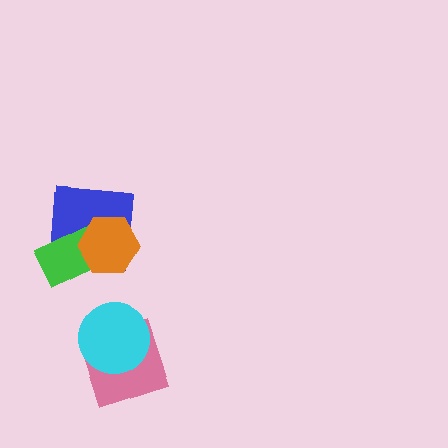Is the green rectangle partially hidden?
Yes, it is partially covered by another shape.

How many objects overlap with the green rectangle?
2 objects overlap with the green rectangle.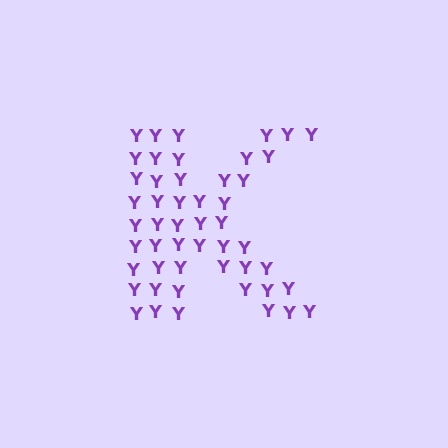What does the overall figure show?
The overall figure shows the letter K.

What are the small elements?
The small elements are letter Y's.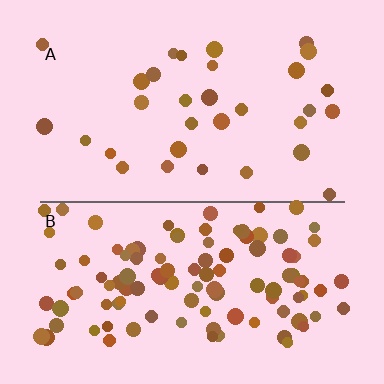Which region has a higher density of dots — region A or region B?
B (the bottom).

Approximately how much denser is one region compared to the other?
Approximately 3.4× — region B over region A.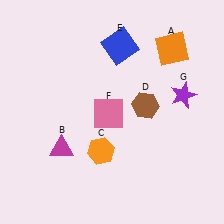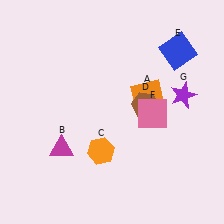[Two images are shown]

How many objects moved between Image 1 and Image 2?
3 objects moved between the two images.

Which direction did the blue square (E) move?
The blue square (E) moved right.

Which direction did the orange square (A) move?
The orange square (A) moved down.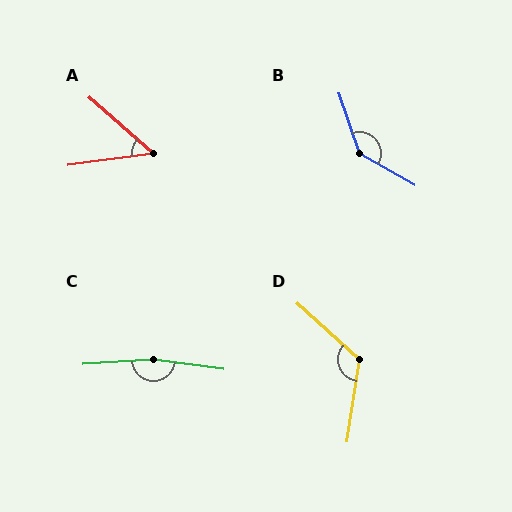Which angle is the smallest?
A, at approximately 49 degrees.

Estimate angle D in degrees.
Approximately 124 degrees.